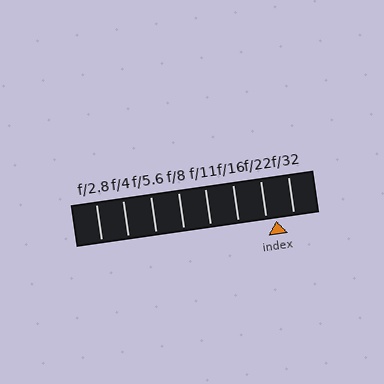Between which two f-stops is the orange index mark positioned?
The index mark is between f/22 and f/32.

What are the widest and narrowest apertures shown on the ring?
The widest aperture shown is f/2.8 and the narrowest is f/32.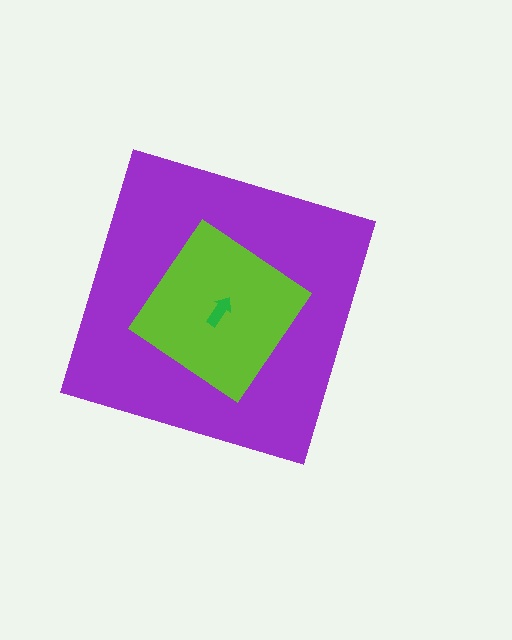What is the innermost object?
The green arrow.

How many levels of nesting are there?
3.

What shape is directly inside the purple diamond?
The lime diamond.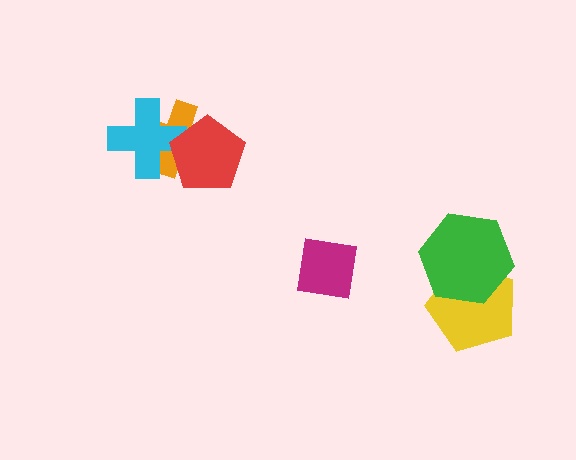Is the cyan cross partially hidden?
Yes, it is partially covered by another shape.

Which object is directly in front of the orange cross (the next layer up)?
The cyan cross is directly in front of the orange cross.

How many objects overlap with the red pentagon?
2 objects overlap with the red pentagon.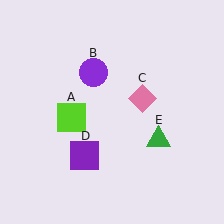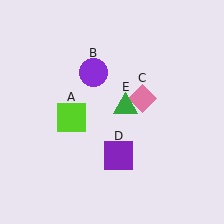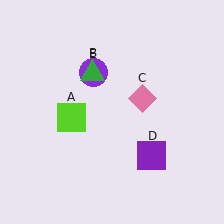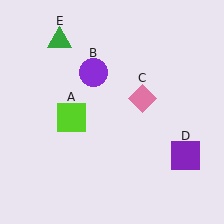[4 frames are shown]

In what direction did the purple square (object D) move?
The purple square (object D) moved right.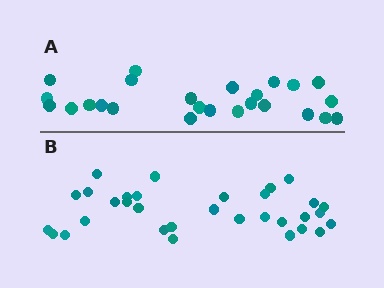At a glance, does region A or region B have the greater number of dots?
Region B (the bottom region) has more dots.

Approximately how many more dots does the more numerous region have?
Region B has roughly 8 or so more dots than region A.